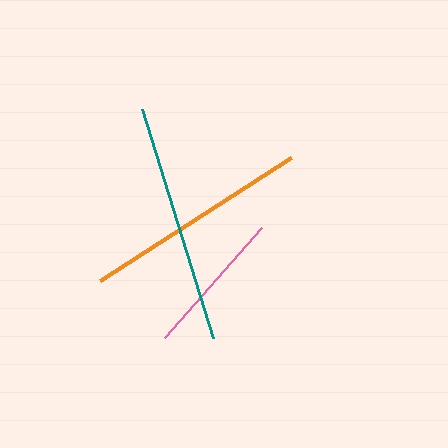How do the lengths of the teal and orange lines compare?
The teal and orange lines are approximately the same length.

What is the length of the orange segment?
The orange segment is approximately 227 pixels long.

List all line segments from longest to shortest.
From longest to shortest: teal, orange, pink.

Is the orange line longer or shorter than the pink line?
The orange line is longer than the pink line.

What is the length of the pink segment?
The pink segment is approximately 146 pixels long.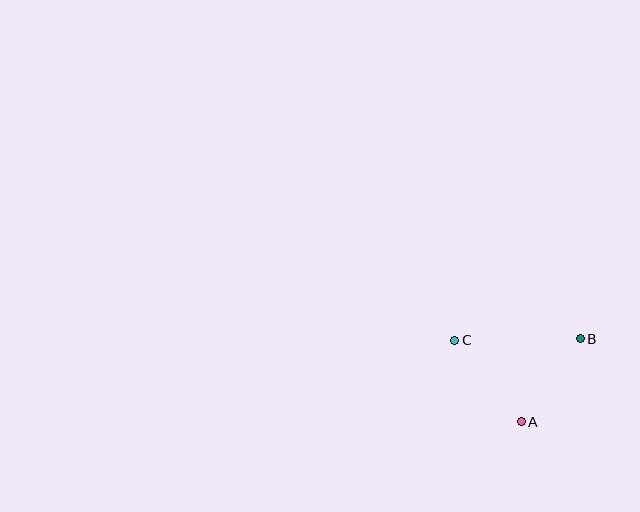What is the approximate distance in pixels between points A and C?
The distance between A and C is approximately 105 pixels.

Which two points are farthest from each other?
Points B and C are farthest from each other.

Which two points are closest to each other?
Points A and B are closest to each other.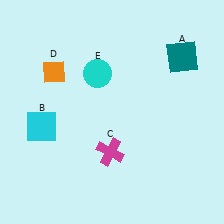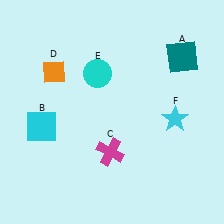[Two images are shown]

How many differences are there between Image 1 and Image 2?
There is 1 difference between the two images.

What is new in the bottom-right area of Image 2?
A cyan star (F) was added in the bottom-right area of Image 2.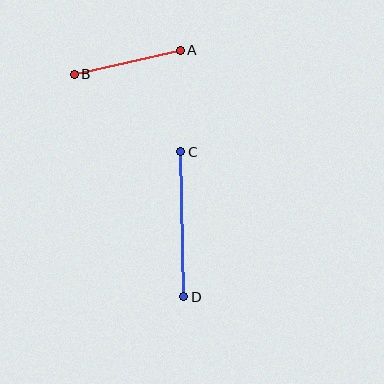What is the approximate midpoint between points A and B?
The midpoint is at approximately (127, 62) pixels.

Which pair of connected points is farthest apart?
Points C and D are farthest apart.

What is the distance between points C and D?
The distance is approximately 145 pixels.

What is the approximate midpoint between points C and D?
The midpoint is at approximately (182, 224) pixels.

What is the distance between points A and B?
The distance is approximately 109 pixels.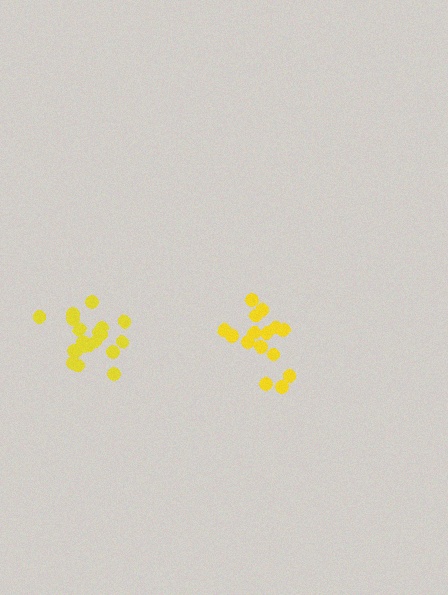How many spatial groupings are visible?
There are 2 spatial groupings.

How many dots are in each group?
Group 1: 20 dots, Group 2: 15 dots (35 total).